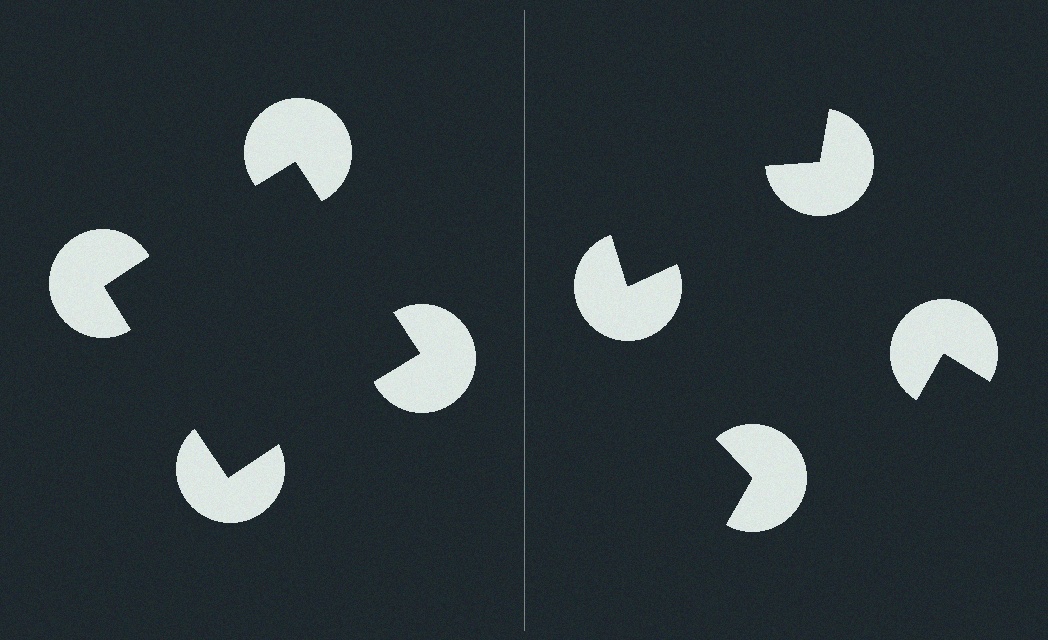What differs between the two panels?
The pac-man discs are positioned identically on both sides; only the wedge orientations differ. On the left they align to a square; on the right they are misaligned.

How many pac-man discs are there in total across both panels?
8 — 4 on each side.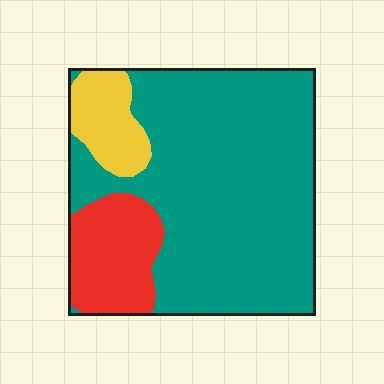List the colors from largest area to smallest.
From largest to smallest: teal, red, yellow.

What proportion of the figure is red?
Red covers roughly 15% of the figure.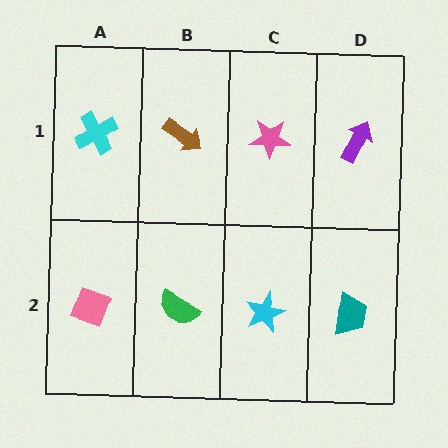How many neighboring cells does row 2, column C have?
3.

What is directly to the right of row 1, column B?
A pink star.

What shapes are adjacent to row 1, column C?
A cyan star (row 2, column C), a brown arrow (row 1, column B), a purple arrow (row 1, column D).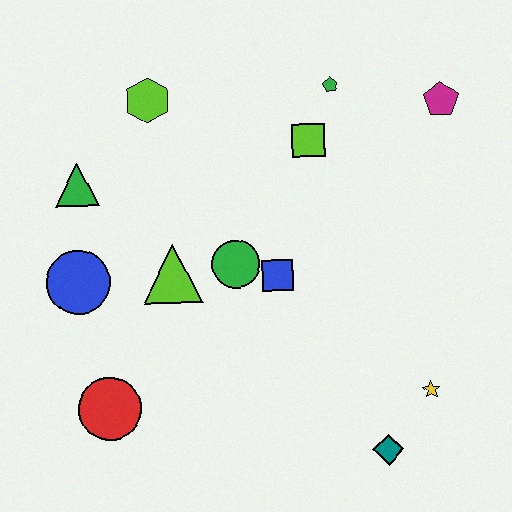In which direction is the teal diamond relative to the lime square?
The teal diamond is below the lime square.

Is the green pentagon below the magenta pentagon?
No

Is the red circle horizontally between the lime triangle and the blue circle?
Yes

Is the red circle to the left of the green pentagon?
Yes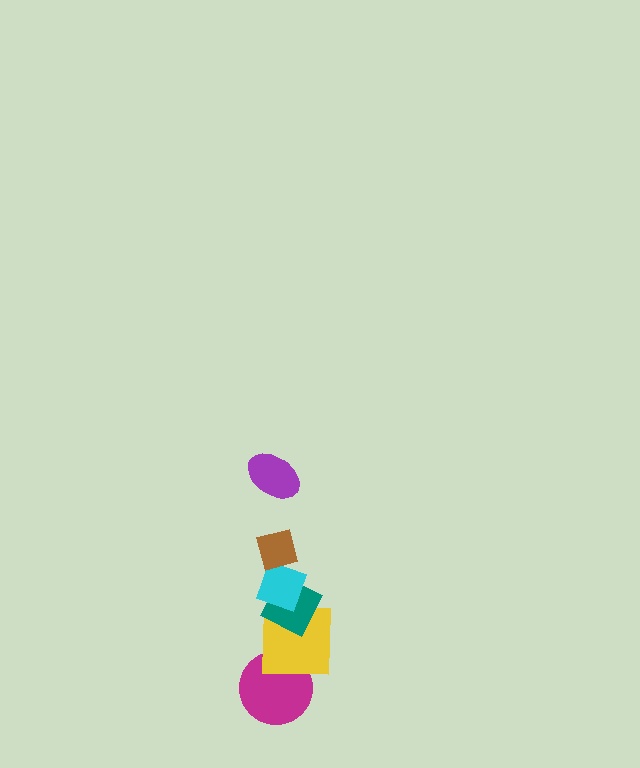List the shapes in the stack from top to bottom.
From top to bottom: the purple ellipse, the brown square, the cyan diamond, the teal diamond, the yellow square, the magenta circle.